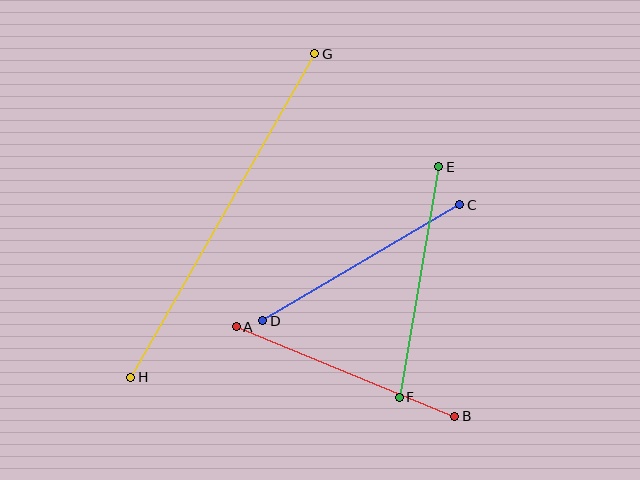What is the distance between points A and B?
The distance is approximately 236 pixels.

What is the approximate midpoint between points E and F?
The midpoint is at approximately (419, 282) pixels.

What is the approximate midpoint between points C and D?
The midpoint is at approximately (361, 263) pixels.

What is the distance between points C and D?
The distance is approximately 229 pixels.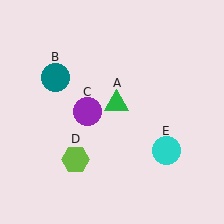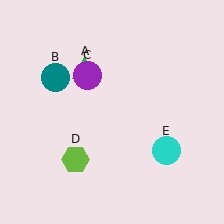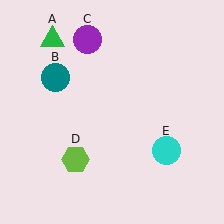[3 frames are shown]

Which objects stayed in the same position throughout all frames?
Teal circle (object B) and lime hexagon (object D) and cyan circle (object E) remained stationary.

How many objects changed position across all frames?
2 objects changed position: green triangle (object A), purple circle (object C).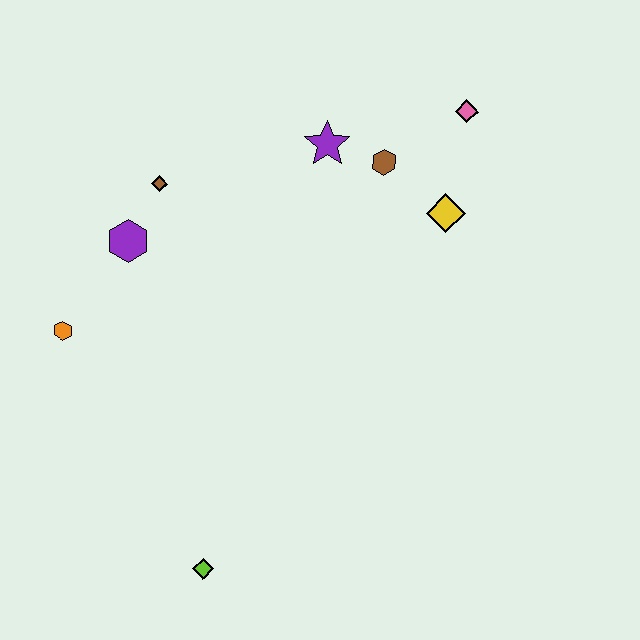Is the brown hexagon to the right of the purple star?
Yes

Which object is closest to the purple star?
The brown hexagon is closest to the purple star.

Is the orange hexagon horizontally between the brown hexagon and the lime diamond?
No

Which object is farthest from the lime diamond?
The pink diamond is farthest from the lime diamond.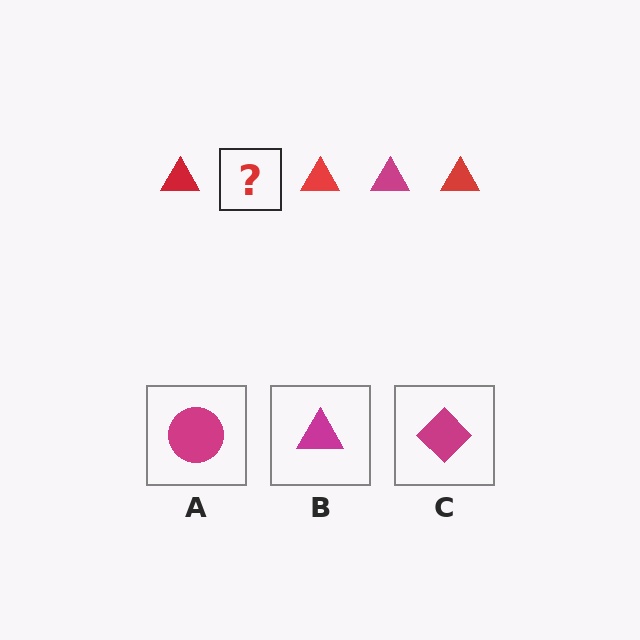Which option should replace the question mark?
Option B.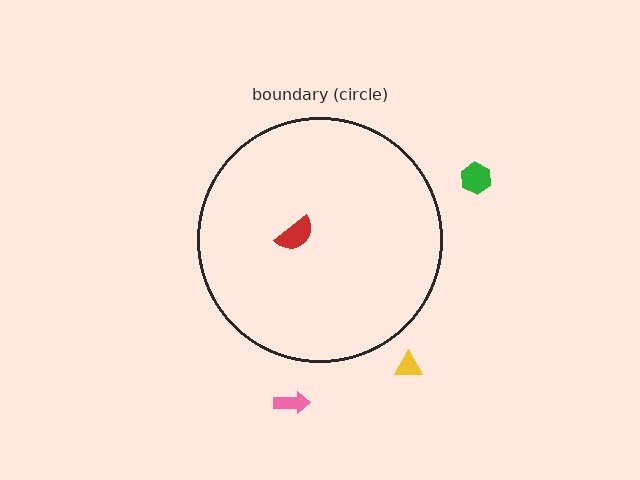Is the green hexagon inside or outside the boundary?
Outside.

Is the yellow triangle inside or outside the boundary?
Outside.